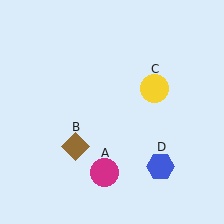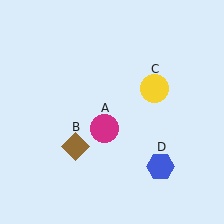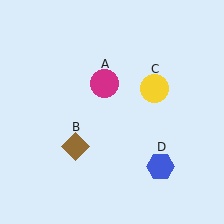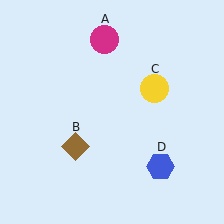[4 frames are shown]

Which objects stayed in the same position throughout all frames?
Brown diamond (object B) and yellow circle (object C) and blue hexagon (object D) remained stationary.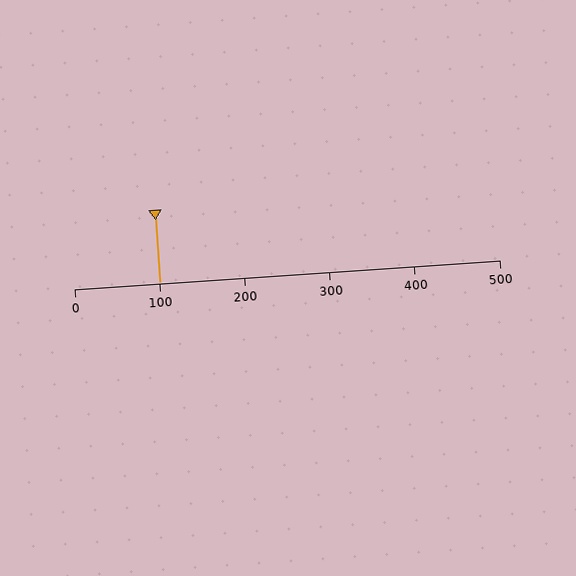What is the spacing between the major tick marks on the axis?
The major ticks are spaced 100 apart.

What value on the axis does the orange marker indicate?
The marker indicates approximately 100.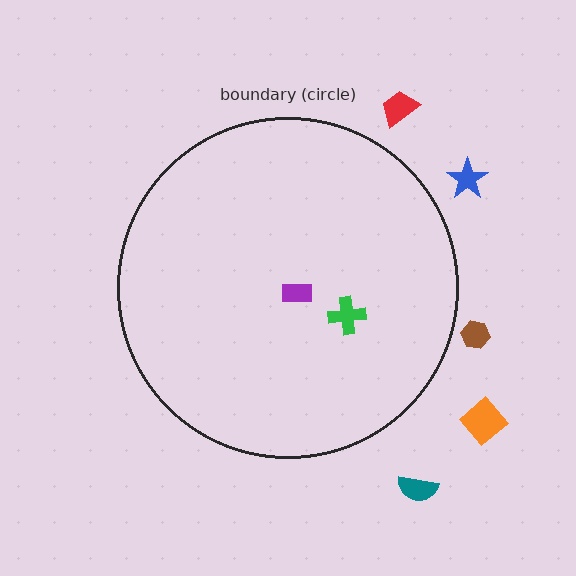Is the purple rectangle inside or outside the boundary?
Inside.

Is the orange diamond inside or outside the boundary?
Outside.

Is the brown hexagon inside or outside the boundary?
Outside.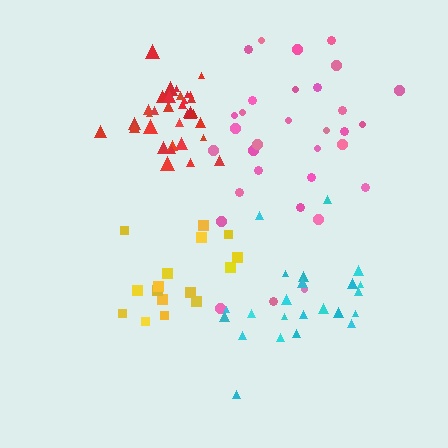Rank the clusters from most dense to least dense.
red, yellow, cyan, pink.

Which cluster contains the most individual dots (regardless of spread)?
Red (34).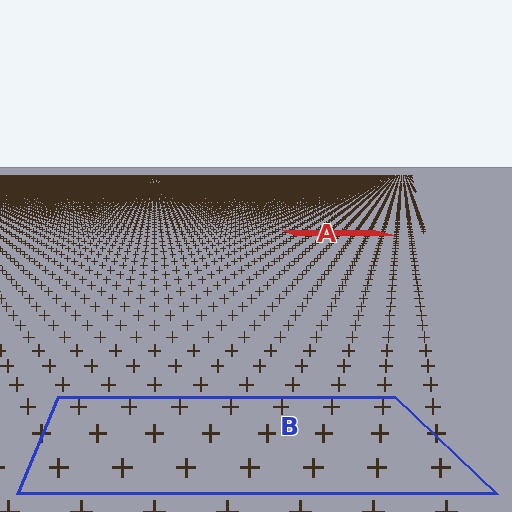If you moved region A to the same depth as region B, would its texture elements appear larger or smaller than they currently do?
They would appear larger. At a closer depth, the same texture elements are projected at a bigger on-screen size.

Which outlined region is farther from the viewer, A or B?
Region A is farther from the viewer — the texture elements inside it appear smaller and more densely packed.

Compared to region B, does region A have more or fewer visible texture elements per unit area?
Region A has more texture elements per unit area — they are packed more densely because it is farther away.